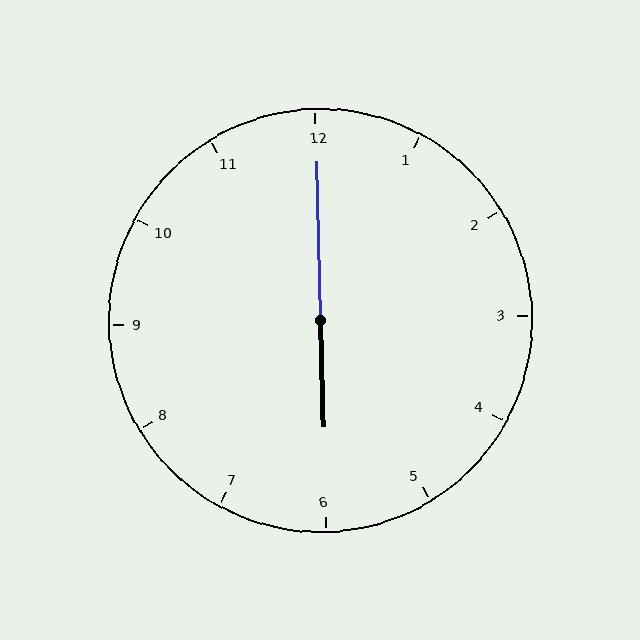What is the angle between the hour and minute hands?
Approximately 180 degrees.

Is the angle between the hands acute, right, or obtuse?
It is obtuse.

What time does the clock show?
6:00.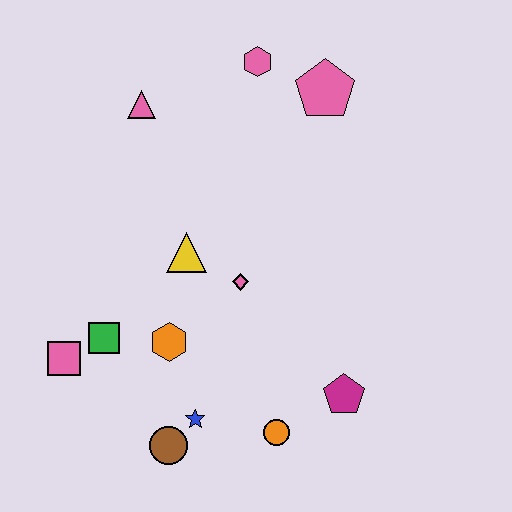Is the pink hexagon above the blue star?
Yes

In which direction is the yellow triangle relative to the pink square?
The yellow triangle is to the right of the pink square.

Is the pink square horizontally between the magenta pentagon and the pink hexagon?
No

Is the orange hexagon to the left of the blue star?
Yes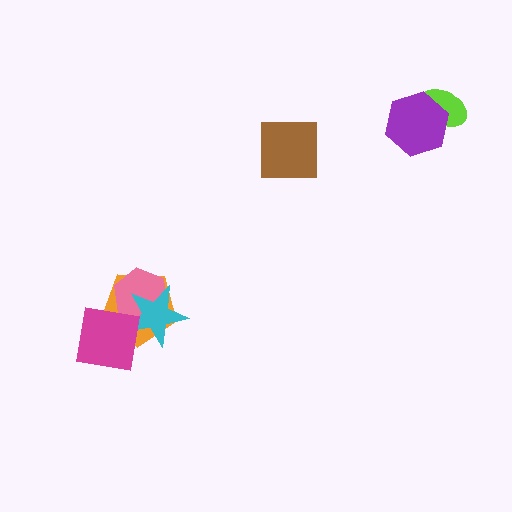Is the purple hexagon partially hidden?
No, no other shape covers it.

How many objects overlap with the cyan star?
3 objects overlap with the cyan star.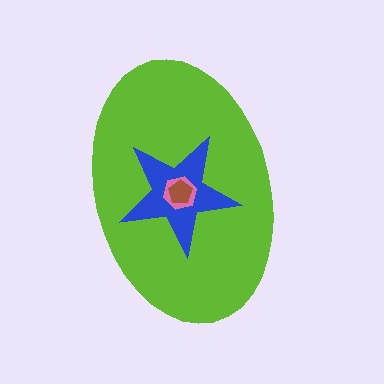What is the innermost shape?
The brown pentagon.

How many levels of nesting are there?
4.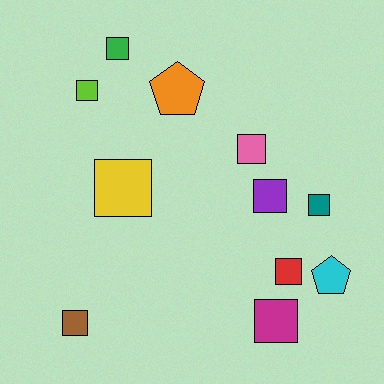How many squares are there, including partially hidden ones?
There are 9 squares.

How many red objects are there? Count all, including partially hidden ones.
There is 1 red object.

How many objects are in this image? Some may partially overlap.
There are 11 objects.